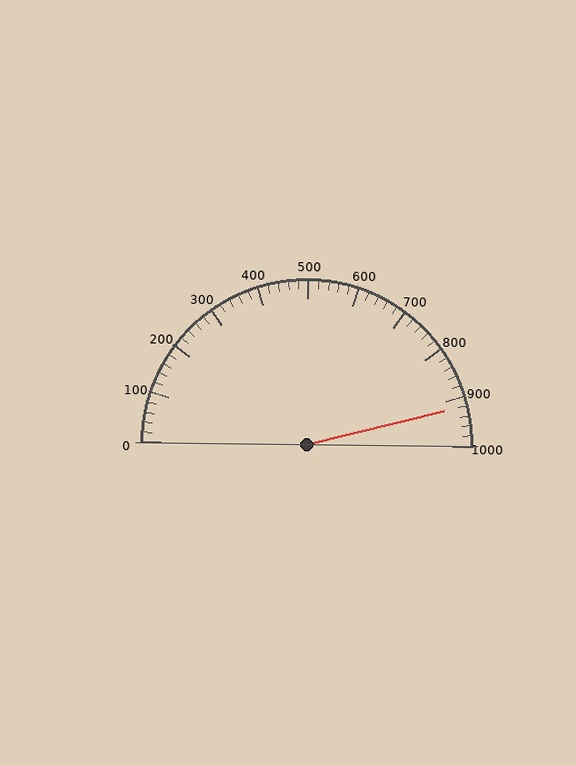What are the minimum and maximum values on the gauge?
The gauge ranges from 0 to 1000.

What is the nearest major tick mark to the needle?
The nearest major tick mark is 900.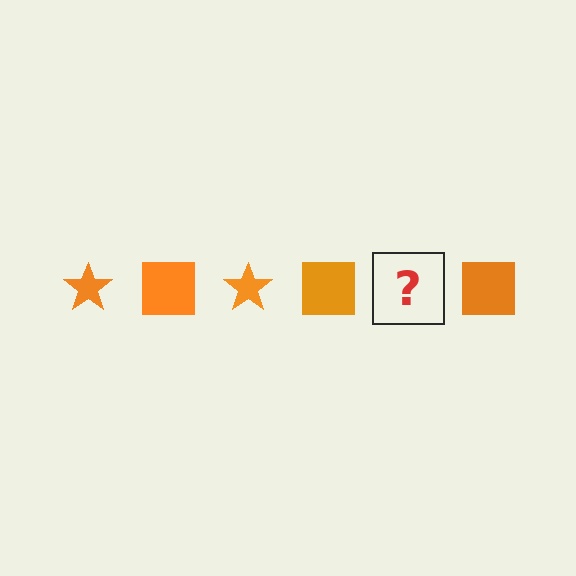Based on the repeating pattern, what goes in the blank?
The blank should be an orange star.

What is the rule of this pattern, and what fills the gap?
The rule is that the pattern cycles through star, square shapes in orange. The gap should be filled with an orange star.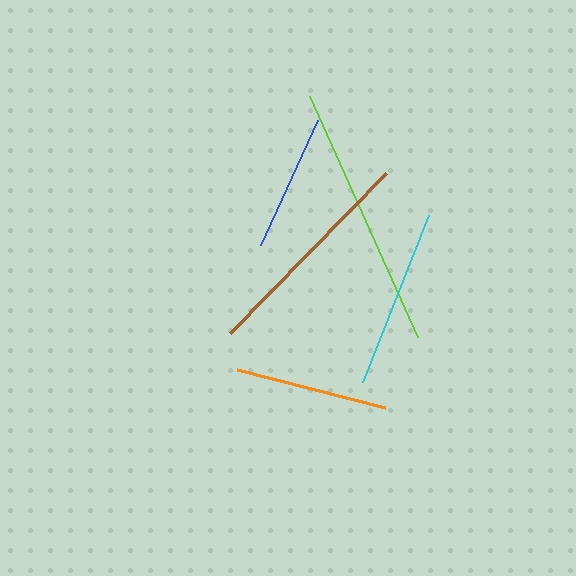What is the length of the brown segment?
The brown segment is approximately 223 pixels long.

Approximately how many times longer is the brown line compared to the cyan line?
The brown line is approximately 1.2 times the length of the cyan line.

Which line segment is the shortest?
The blue line is the shortest at approximately 138 pixels.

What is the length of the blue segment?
The blue segment is approximately 138 pixels long.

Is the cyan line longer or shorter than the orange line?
The cyan line is longer than the orange line.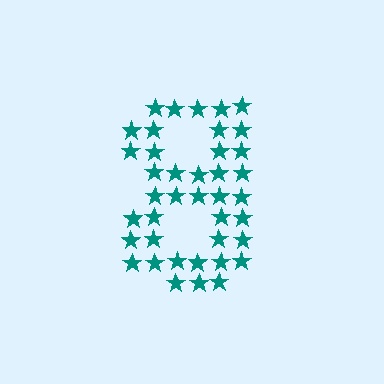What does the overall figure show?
The overall figure shows the digit 8.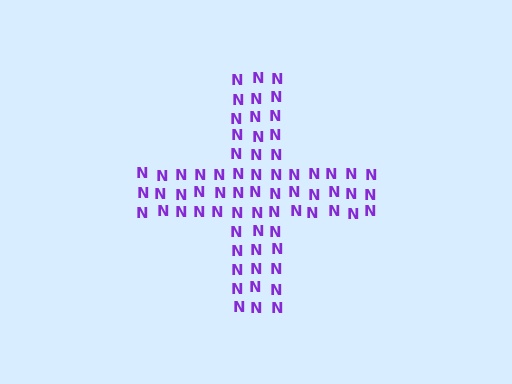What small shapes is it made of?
It is made of small letter N's.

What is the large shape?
The large shape is a cross.